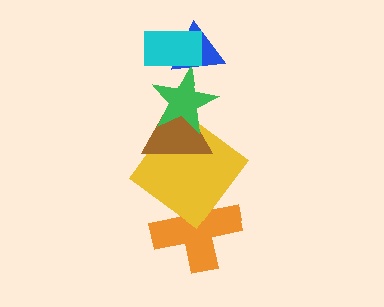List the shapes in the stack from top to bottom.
From top to bottom: the cyan rectangle, the blue triangle, the green star, the brown triangle, the yellow diamond, the orange cross.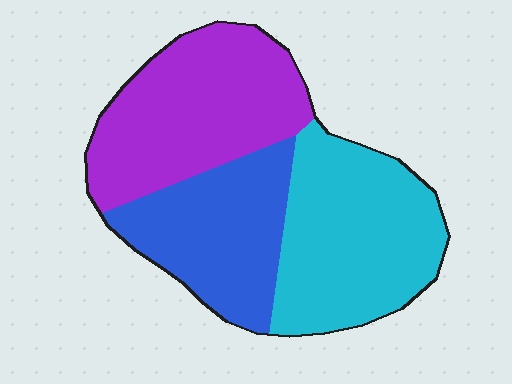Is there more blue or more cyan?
Cyan.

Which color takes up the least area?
Blue, at roughly 30%.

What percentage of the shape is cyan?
Cyan covers about 35% of the shape.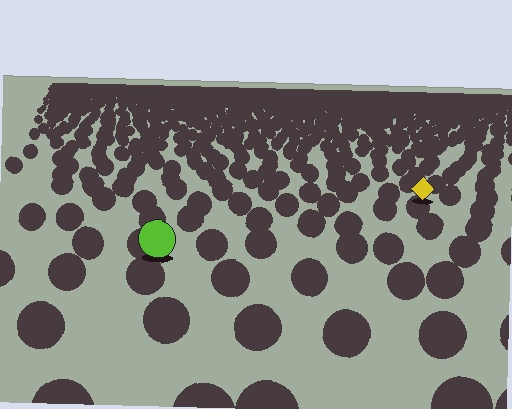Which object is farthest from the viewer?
The yellow diamond is farthest from the viewer. It appears smaller and the ground texture around it is denser.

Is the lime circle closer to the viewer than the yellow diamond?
Yes. The lime circle is closer — you can tell from the texture gradient: the ground texture is coarser near it.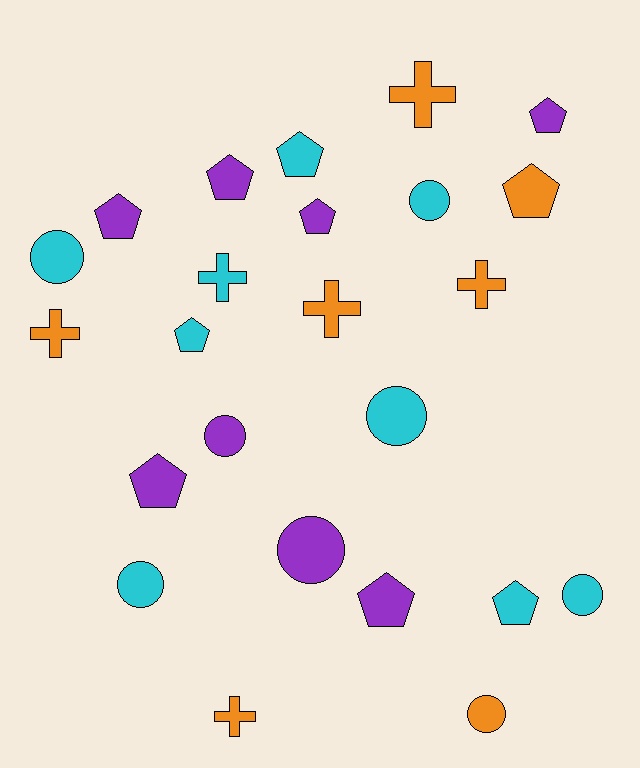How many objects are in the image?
There are 24 objects.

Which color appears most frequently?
Cyan, with 9 objects.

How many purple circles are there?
There are 2 purple circles.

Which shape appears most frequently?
Pentagon, with 10 objects.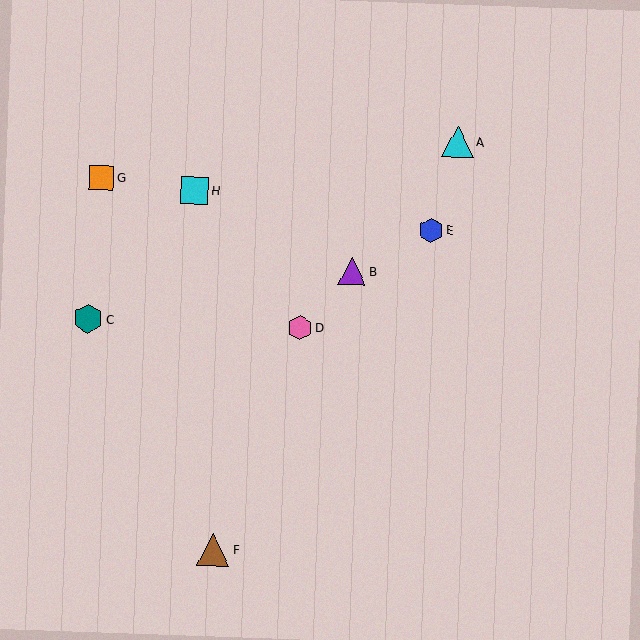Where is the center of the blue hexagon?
The center of the blue hexagon is at (431, 230).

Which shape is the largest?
The brown triangle (labeled F) is the largest.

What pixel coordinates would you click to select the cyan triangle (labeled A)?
Click at (458, 141) to select the cyan triangle A.